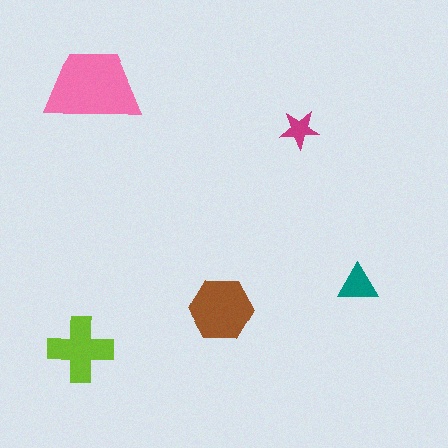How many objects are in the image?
There are 5 objects in the image.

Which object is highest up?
The pink trapezoid is topmost.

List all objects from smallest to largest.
The magenta star, the teal triangle, the lime cross, the brown hexagon, the pink trapezoid.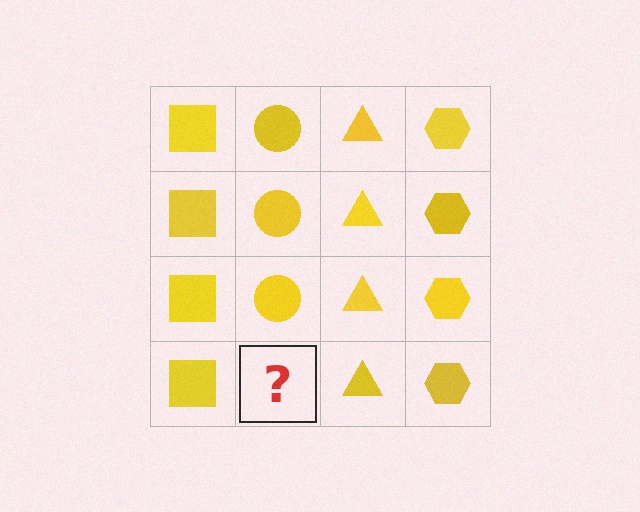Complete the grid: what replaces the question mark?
The question mark should be replaced with a yellow circle.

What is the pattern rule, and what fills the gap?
The rule is that each column has a consistent shape. The gap should be filled with a yellow circle.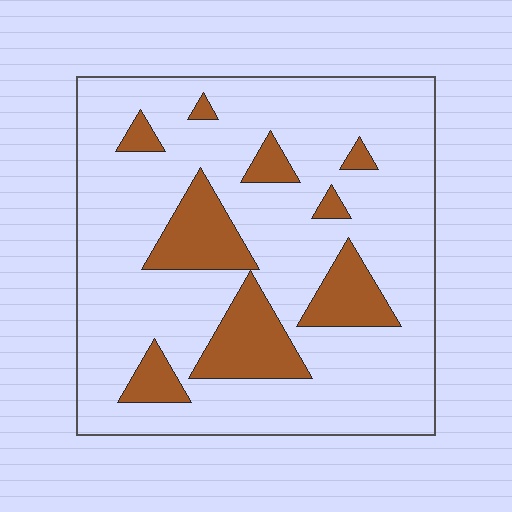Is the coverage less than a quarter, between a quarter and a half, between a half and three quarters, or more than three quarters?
Less than a quarter.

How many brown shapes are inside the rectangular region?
9.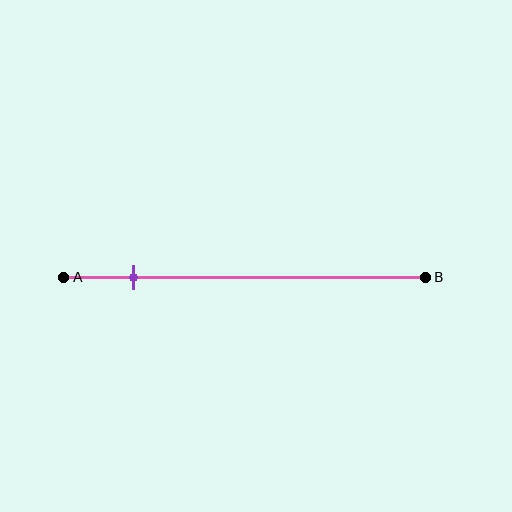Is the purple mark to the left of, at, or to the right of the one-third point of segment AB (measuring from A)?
The purple mark is to the left of the one-third point of segment AB.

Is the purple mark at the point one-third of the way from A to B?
No, the mark is at about 20% from A, not at the 33% one-third point.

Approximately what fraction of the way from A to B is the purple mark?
The purple mark is approximately 20% of the way from A to B.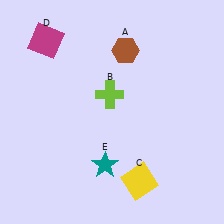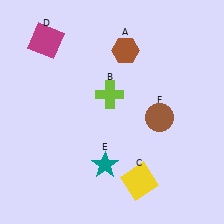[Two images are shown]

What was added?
A brown circle (F) was added in Image 2.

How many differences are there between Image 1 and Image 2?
There is 1 difference between the two images.